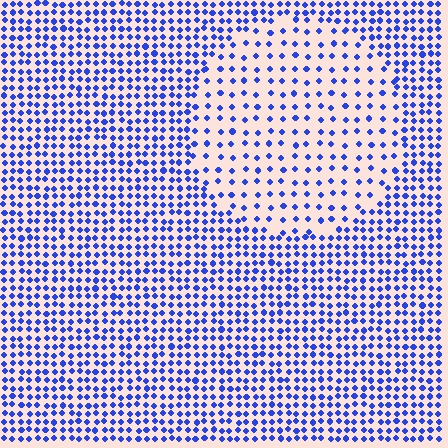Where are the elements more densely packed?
The elements are more densely packed outside the circle boundary.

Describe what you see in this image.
The image contains small blue elements arranged at two different densities. A circle-shaped region is visible where the elements are less densely packed than the surrounding area.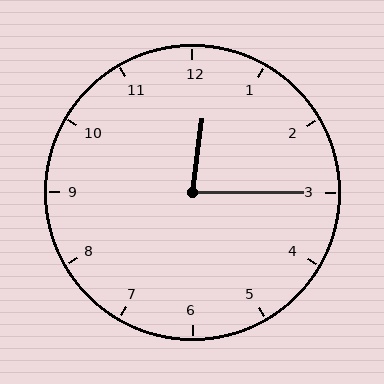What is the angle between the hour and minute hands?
Approximately 82 degrees.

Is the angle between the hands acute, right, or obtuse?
It is acute.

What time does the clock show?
12:15.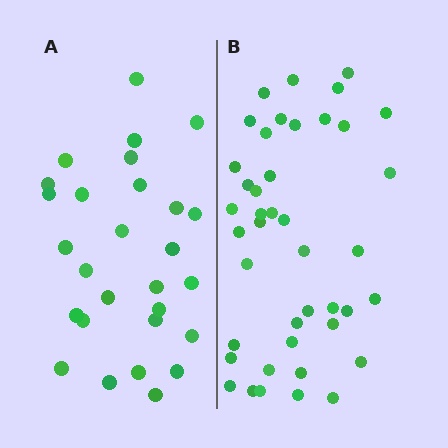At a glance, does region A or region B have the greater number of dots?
Region B (the right region) has more dots.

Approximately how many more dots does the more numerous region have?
Region B has approximately 15 more dots than region A.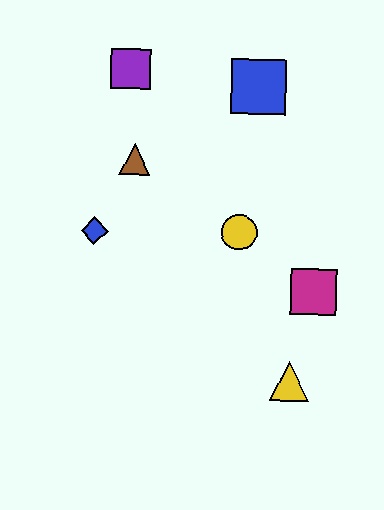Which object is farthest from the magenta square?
The purple square is farthest from the magenta square.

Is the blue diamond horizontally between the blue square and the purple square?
No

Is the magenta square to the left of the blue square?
No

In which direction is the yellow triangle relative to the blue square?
The yellow triangle is below the blue square.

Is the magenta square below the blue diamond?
Yes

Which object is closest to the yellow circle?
The magenta square is closest to the yellow circle.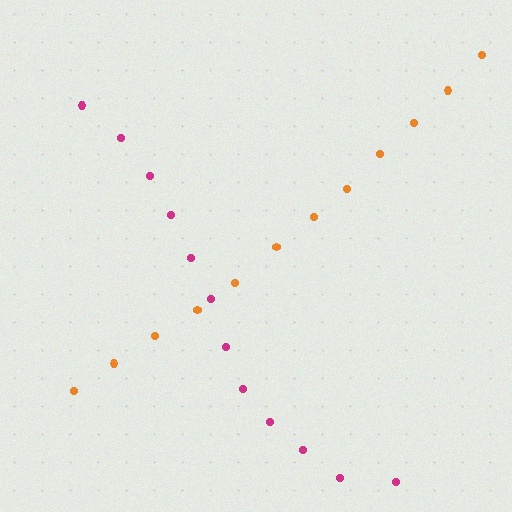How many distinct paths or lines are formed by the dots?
There are 2 distinct paths.